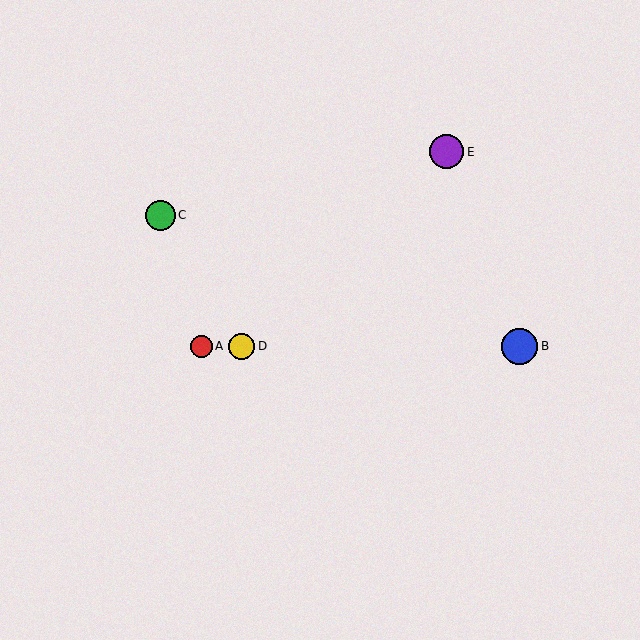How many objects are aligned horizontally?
3 objects (A, B, D) are aligned horizontally.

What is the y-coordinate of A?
Object A is at y≈347.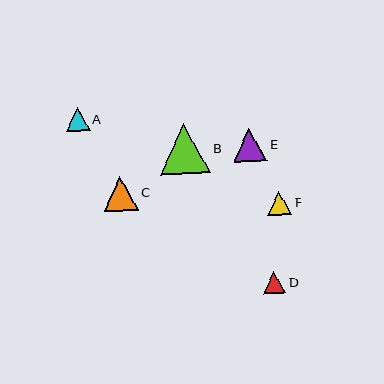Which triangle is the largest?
Triangle B is the largest with a size of approximately 51 pixels.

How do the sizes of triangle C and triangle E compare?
Triangle C and triangle E are approximately the same size.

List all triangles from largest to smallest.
From largest to smallest: B, C, E, F, A, D.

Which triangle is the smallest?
Triangle D is the smallest with a size of approximately 22 pixels.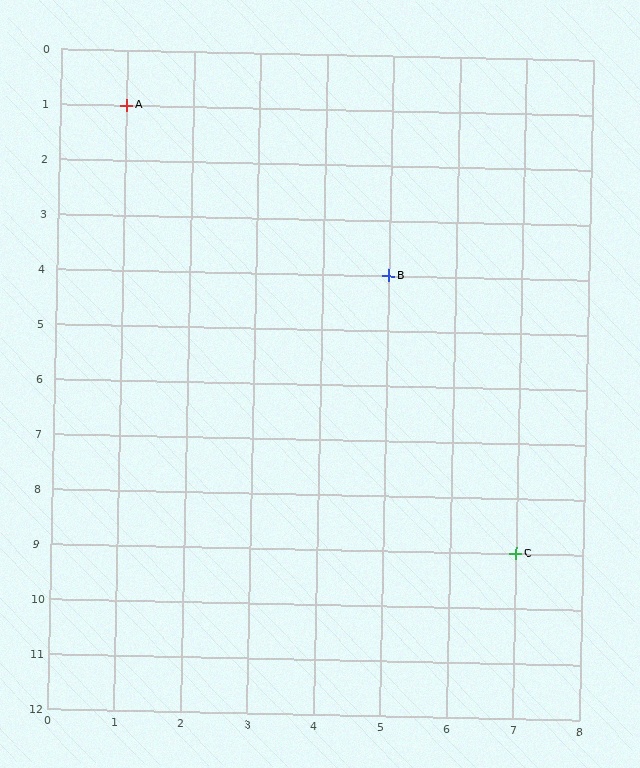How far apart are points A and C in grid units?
Points A and C are 6 columns and 8 rows apart (about 10.0 grid units diagonally).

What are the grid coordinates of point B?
Point B is at grid coordinates (5, 4).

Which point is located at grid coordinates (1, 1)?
Point A is at (1, 1).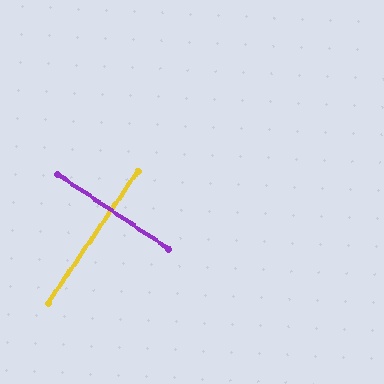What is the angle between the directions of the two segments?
Approximately 90 degrees.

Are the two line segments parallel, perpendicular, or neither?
Perpendicular — they meet at approximately 90°.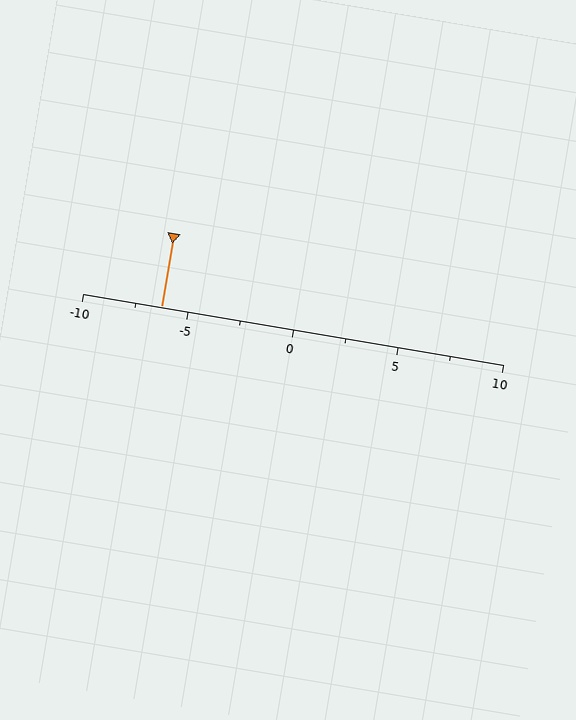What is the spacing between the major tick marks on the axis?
The major ticks are spaced 5 apart.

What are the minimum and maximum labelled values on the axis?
The axis runs from -10 to 10.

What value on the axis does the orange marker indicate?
The marker indicates approximately -6.2.